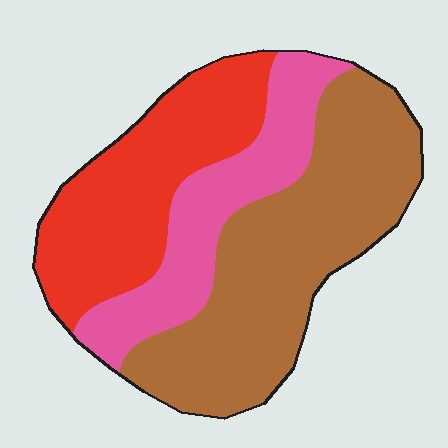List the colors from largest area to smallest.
From largest to smallest: brown, red, pink.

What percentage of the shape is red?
Red takes up about one third (1/3) of the shape.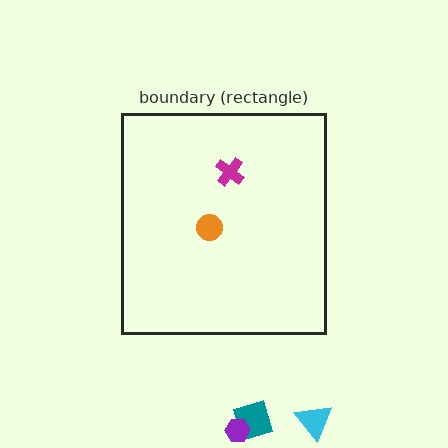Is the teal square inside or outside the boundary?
Outside.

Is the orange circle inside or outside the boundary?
Inside.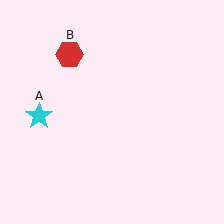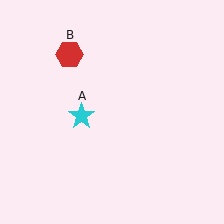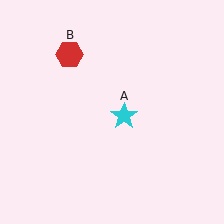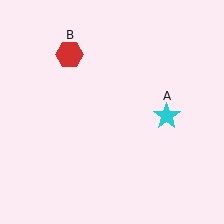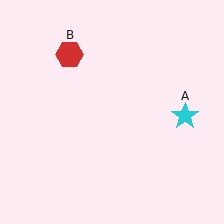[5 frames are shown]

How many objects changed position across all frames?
1 object changed position: cyan star (object A).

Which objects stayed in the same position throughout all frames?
Red hexagon (object B) remained stationary.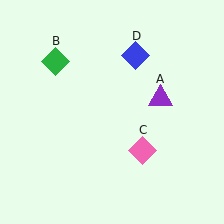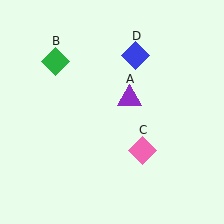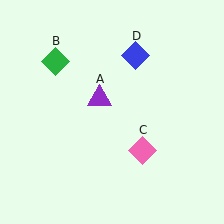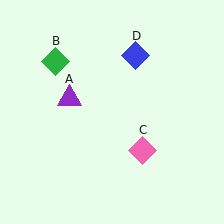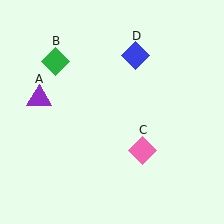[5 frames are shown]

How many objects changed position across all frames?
1 object changed position: purple triangle (object A).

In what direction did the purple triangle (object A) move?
The purple triangle (object A) moved left.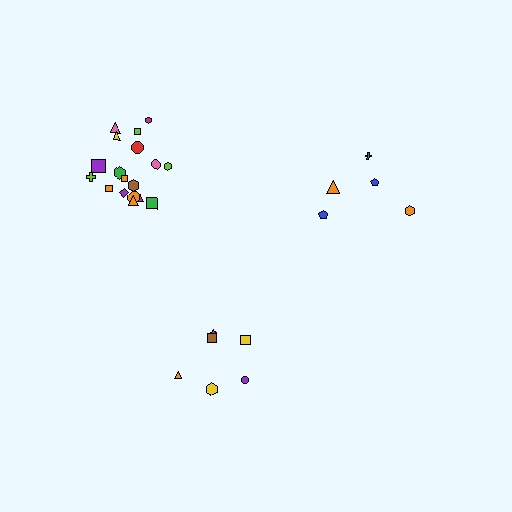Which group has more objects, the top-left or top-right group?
The top-left group.